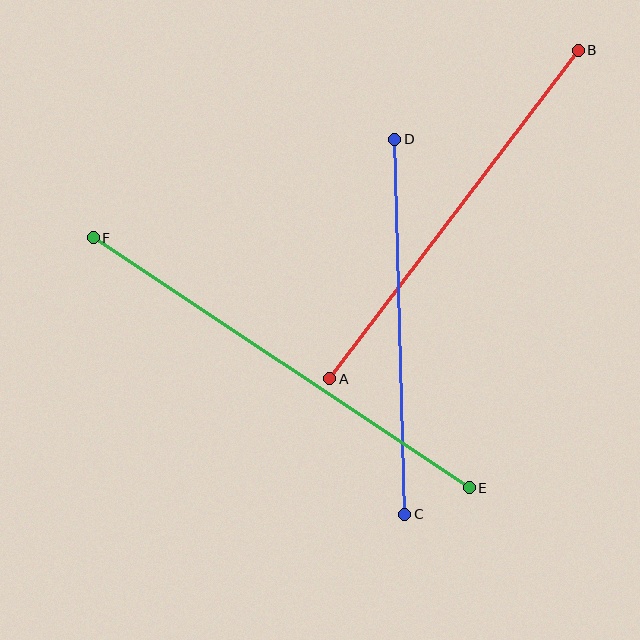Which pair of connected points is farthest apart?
Points E and F are farthest apart.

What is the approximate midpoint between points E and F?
The midpoint is at approximately (281, 363) pixels.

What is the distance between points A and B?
The distance is approximately 412 pixels.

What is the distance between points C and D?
The distance is approximately 375 pixels.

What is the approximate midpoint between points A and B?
The midpoint is at approximately (454, 215) pixels.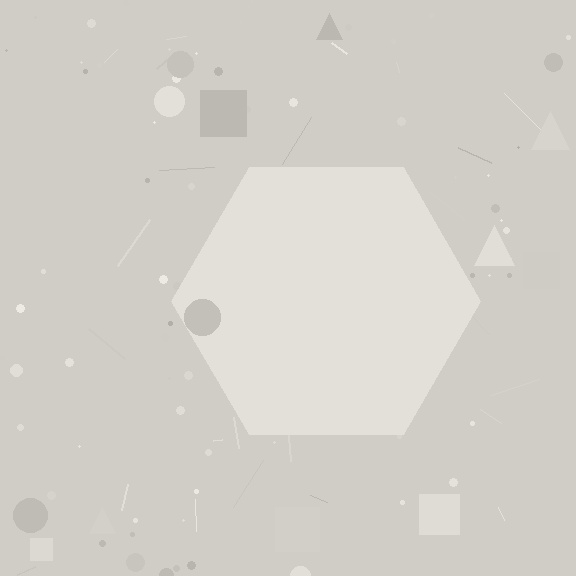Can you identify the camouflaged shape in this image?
The camouflaged shape is a hexagon.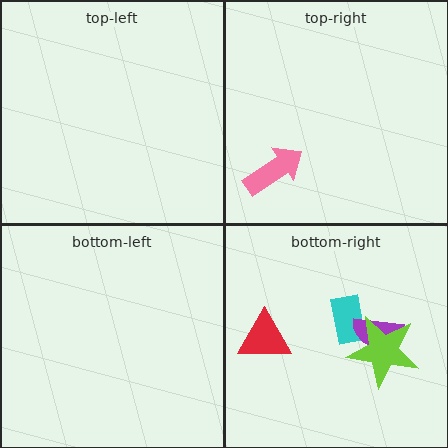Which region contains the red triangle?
The bottom-right region.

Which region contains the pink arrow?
The top-right region.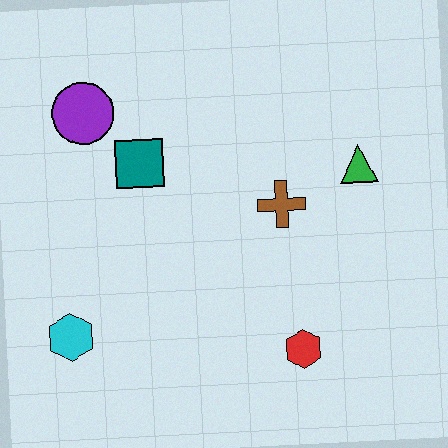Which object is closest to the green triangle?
The brown cross is closest to the green triangle.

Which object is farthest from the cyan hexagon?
The green triangle is farthest from the cyan hexagon.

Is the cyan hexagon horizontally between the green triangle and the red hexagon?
No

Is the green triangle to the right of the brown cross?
Yes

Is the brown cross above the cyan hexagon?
Yes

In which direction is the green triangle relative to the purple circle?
The green triangle is to the right of the purple circle.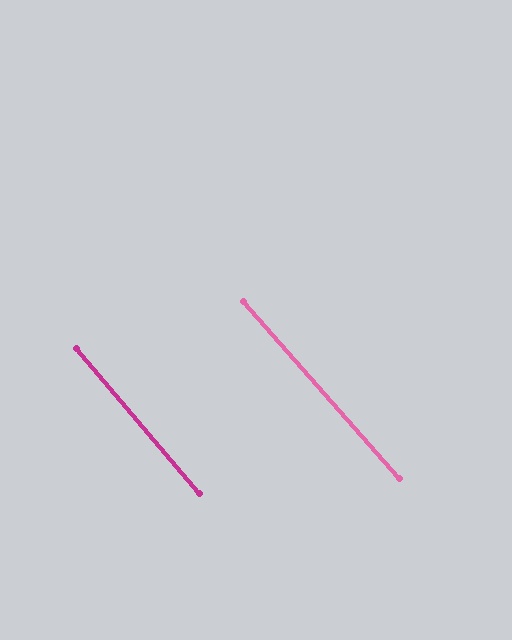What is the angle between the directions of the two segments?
Approximately 1 degree.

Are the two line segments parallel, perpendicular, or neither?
Parallel — their directions differ by only 1.0°.